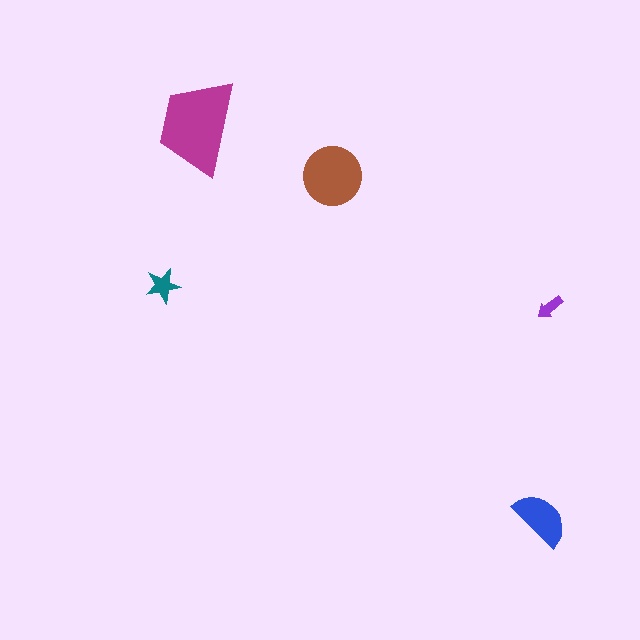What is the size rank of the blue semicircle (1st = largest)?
3rd.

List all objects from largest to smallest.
The magenta trapezoid, the brown circle, the blue semicircle, the teal star, the purple arrow.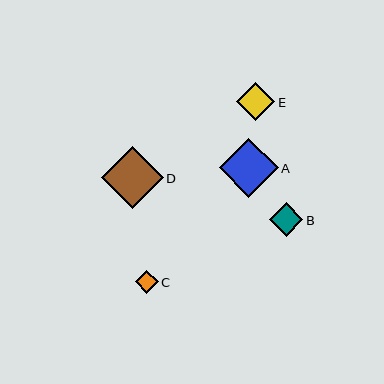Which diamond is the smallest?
Diamond C is the smallest with a size of approximately 23 pixels.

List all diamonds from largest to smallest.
From largest to smallest: D, A, E, B, C.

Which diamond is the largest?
Diamond D is the largest with a size of approximately 61 pixels.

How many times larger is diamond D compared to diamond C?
Diamond D is approximately 2.7 times the size of diamond C.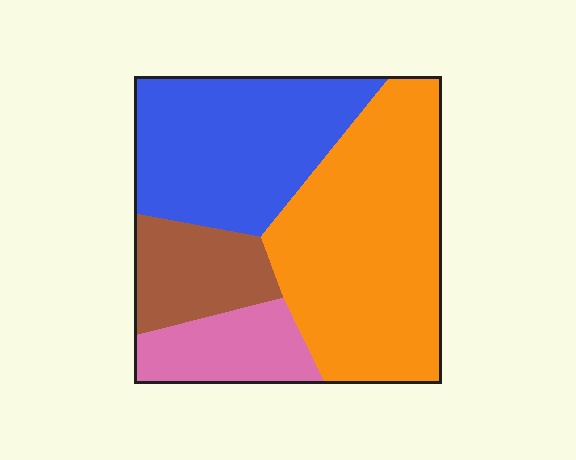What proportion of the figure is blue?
Blue covers 31% of the figure.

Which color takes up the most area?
Orange, at roughly 45%.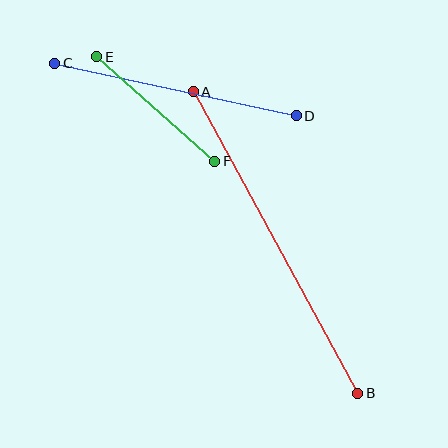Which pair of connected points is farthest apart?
Points A and B are farthest apart.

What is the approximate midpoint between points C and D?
The midpoint is at approximately (175, 89) pixels.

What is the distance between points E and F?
The distance is approximately 158 pixels.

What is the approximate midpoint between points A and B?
The midpoint is at approximately (275, 242) pixels.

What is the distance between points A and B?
The distance is approximately 343 pixels.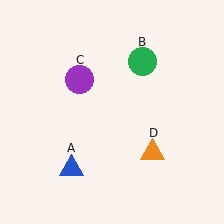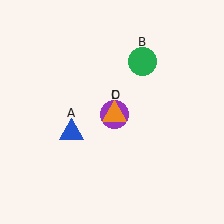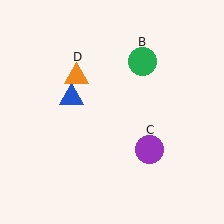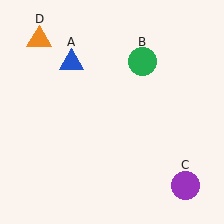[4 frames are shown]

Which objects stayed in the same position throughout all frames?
Green circle (object B) remained stationary.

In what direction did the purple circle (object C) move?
The purple circle (object C) moved down and to the right.